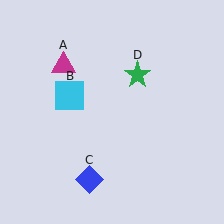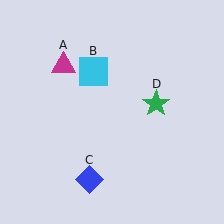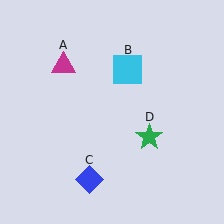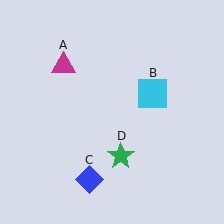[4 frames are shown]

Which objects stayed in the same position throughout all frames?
Magenta triangle (object A) and blue diamond (object C) remained stationary.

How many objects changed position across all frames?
2 objects changed position: cyan square (object B), green star (object D).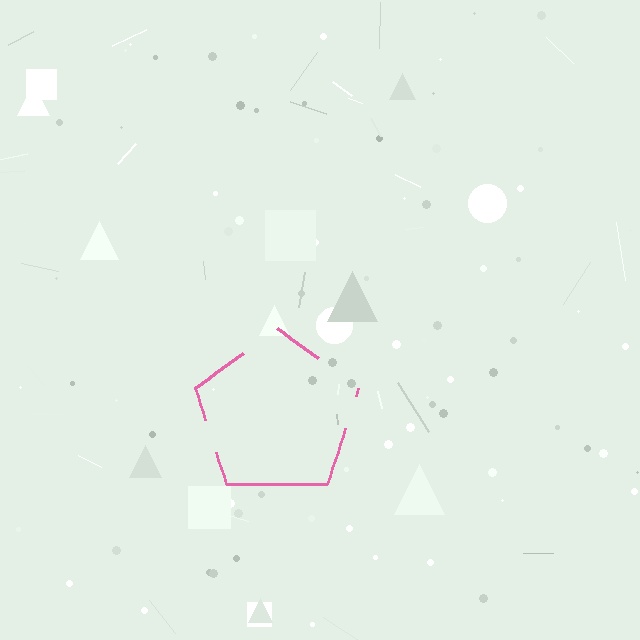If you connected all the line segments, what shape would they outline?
They would outline a pentagon.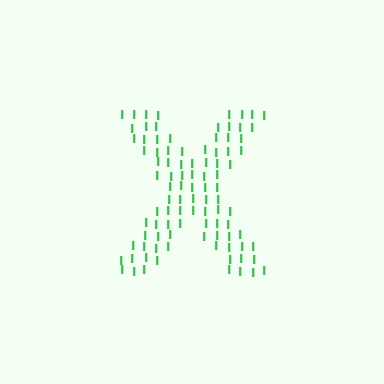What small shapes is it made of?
It is made of small letter I's.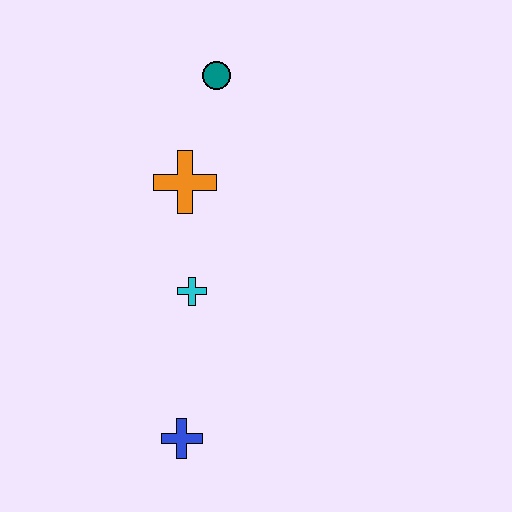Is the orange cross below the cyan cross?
No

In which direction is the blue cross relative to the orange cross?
The blue cross is below the orange cross.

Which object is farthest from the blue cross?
The teal circle is farthest from the blue cross.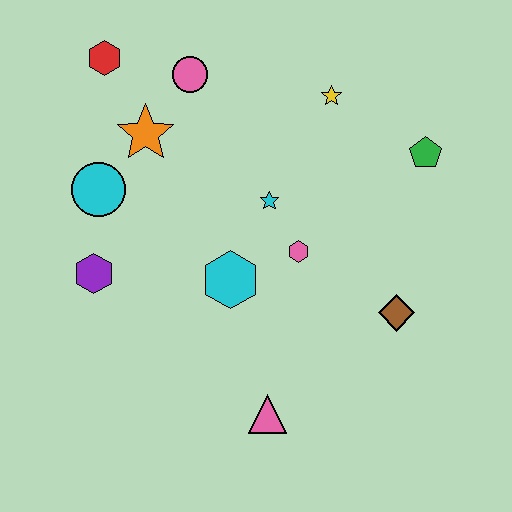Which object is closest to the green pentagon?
The yellow star is closest to the green pentagon.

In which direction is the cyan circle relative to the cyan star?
The cyan circle is to the left of the cyan star.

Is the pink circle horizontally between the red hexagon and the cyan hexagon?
Yes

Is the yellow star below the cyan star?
No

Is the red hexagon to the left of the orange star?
Yes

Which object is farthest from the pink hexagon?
The red hexagon is farthest from the pink hexagon.